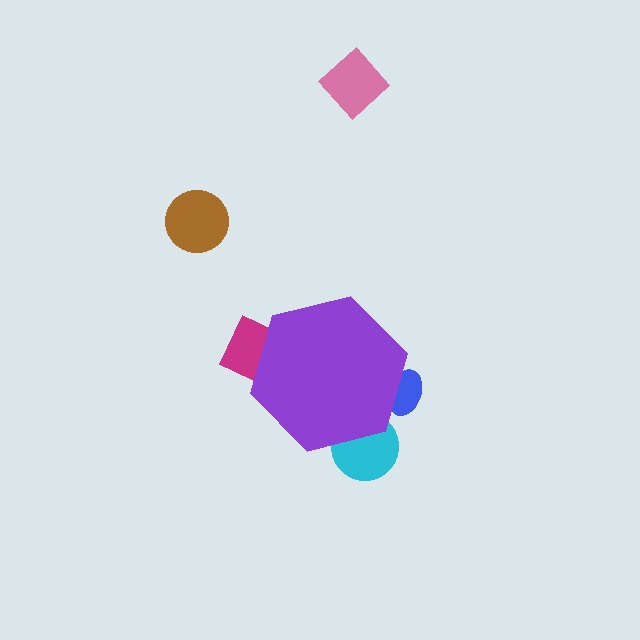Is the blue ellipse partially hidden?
Yes, the blue ellipse is partially hidden behind the purple hexagon.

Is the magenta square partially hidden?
Yes, the magenta square is partially hidden behind the purple hexagon.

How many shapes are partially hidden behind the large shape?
4 shapes are partially hidden.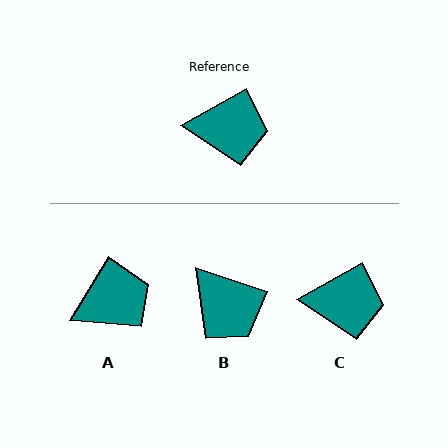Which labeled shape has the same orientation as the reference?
C.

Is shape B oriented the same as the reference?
No, it is off by about 48 degrees.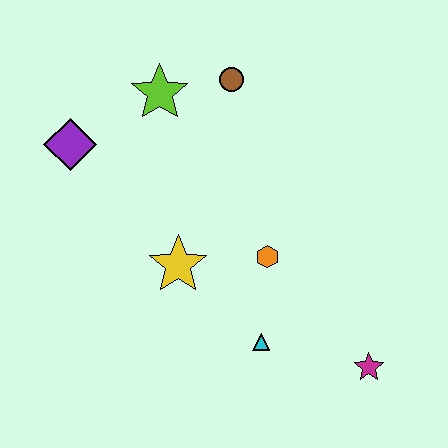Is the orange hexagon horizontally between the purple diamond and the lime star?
No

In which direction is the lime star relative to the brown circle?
The lime star is to the left of the brown circle.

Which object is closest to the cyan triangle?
The orange hexagon is closest to the cyan triangle.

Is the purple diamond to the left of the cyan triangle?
Yes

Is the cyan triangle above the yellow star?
No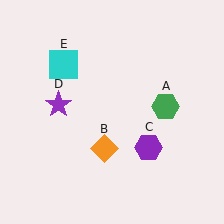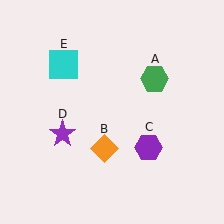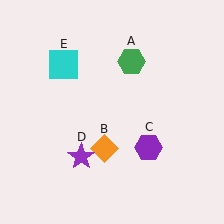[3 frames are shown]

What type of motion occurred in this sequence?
The green hexagon (object A), purple star (object D) rotated counterclockwise around the center of the scene.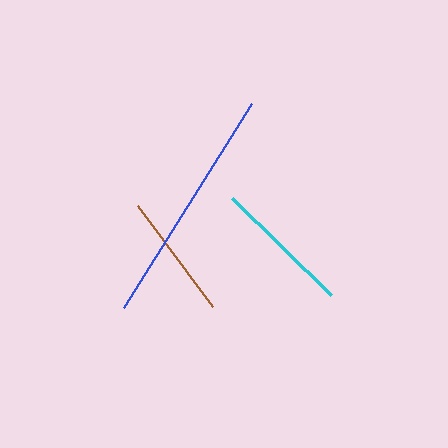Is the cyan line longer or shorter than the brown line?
The cyan line is longer than the brown line.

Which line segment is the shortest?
The brown line is the shortest at approximately 126 pixels.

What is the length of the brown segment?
The brown segment is approximately 126 pixels long.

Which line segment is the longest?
The blue line is the longest at approximately 241 pixels.